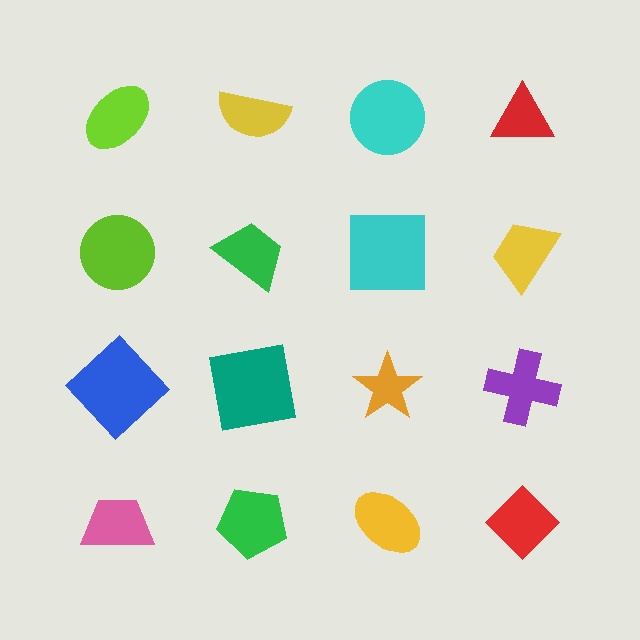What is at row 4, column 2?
A green pentagon.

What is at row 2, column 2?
A green trapezoid.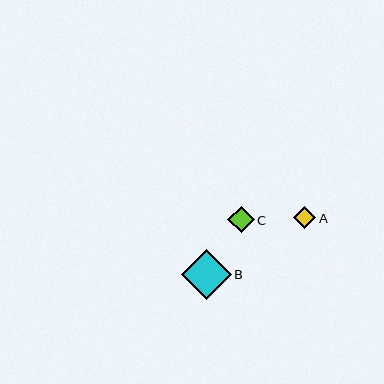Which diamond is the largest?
Diamond B is the largest with a size of approximately 50 pixels.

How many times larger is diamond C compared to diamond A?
Diamond C is approximately 1.2 times the size of diamond A.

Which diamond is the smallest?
Diamond A is the smallest with a size of approximately 22 pixels.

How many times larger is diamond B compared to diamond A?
Diamond B is approximately 2.3 times the size of diamond A.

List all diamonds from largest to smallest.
From largest to smallest: B, C, A.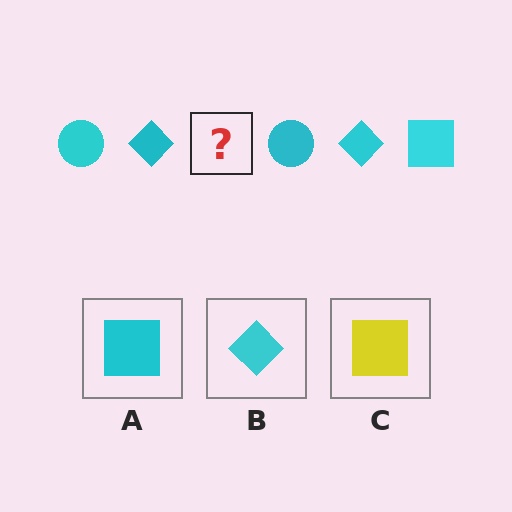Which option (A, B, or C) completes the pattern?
A.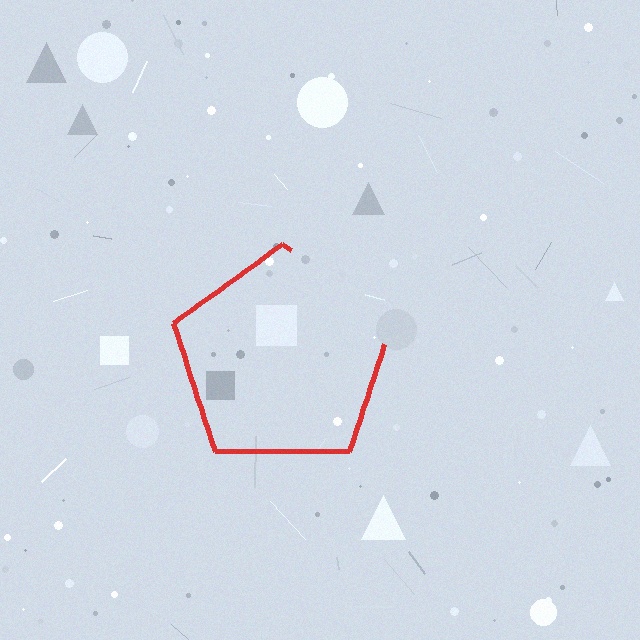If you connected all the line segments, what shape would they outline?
They would outline a pentagon.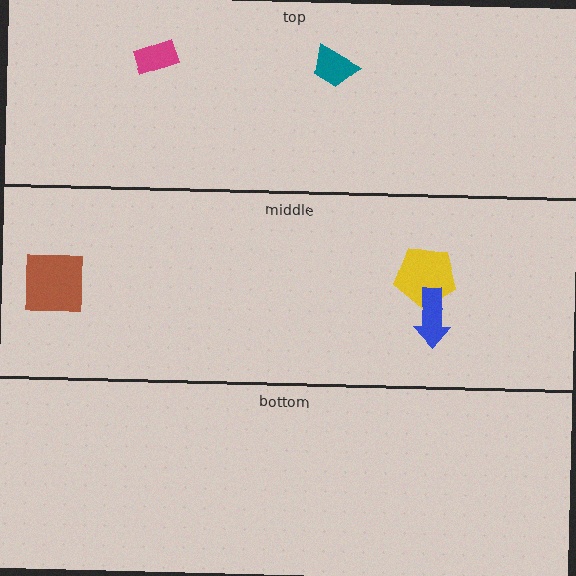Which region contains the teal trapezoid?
The top region.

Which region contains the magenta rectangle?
The top region.